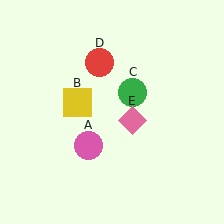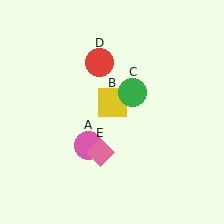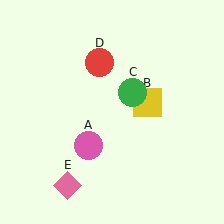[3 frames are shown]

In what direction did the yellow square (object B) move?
The yellow square (object B) moved right.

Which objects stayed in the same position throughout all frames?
Pink circle (object A) and green circle (object C) and red circle (object D) remained stationary.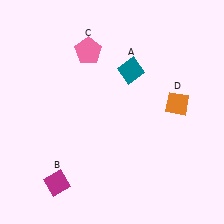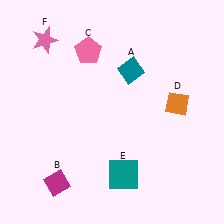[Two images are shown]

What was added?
A teal square (E), a pink star (F) were added in Image 2.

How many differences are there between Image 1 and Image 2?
There are 2 differences between the two images.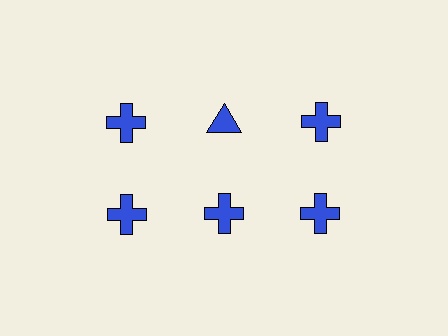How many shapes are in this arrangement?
There are 6 shapes arranged in a grid pattern.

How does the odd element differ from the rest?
It has a different shape: triangle instead of cross.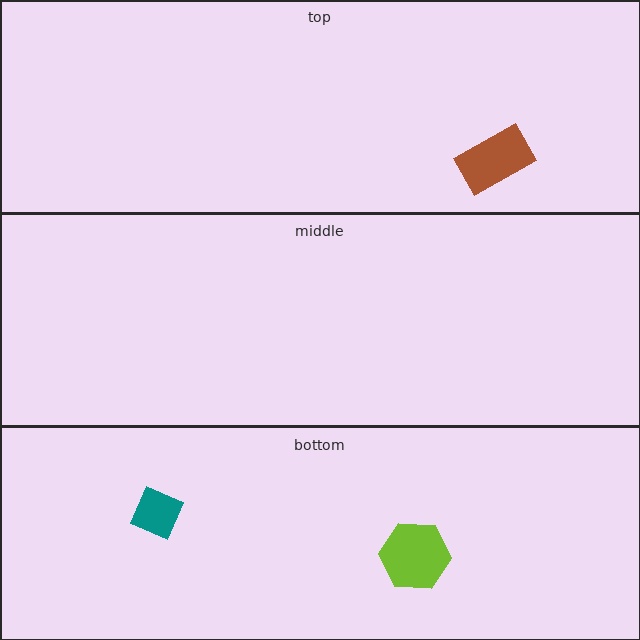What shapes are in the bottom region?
The lime hexagon, the teal diamond.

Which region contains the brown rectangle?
The top region.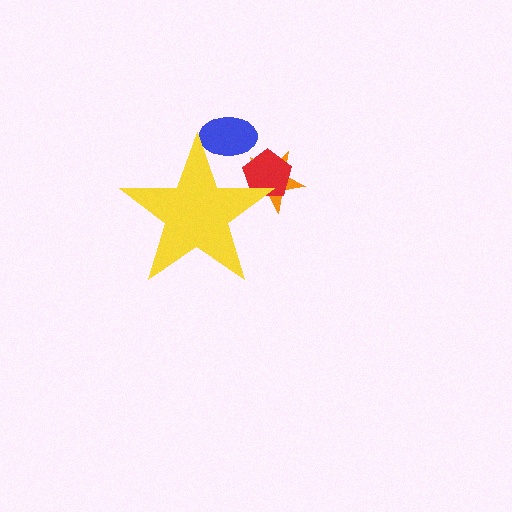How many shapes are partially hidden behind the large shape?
3 shapes are partially hidden.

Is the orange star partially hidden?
Yes, the orange star is partially hidden behind the yellow star.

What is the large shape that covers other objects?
A yellow star.